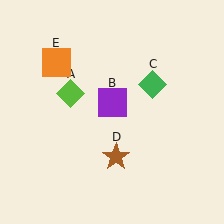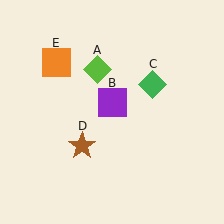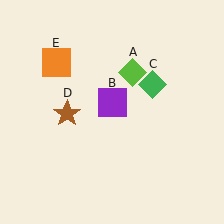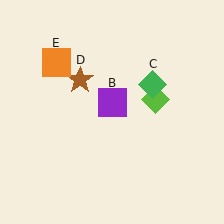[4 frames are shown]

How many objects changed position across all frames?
2 objects changed position: lime diamond (object A), brown star (object D).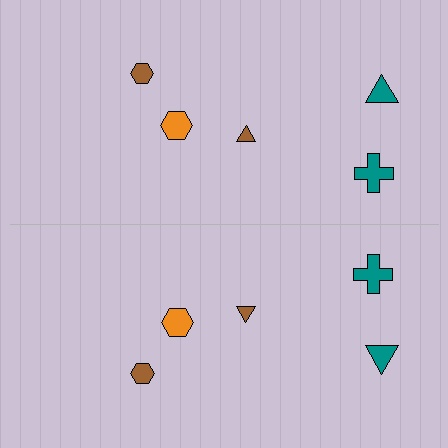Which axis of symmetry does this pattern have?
The pattern has a horizontal axis of symmetry running through the center of the image.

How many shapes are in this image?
There are 10 shapes in this image.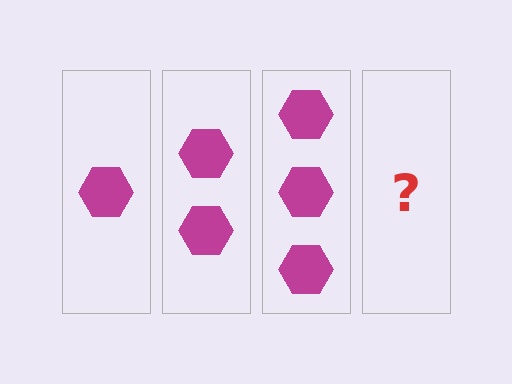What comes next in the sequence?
The next element should be 4 hexagons.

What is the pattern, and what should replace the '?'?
The pattern is that each step adds one more hexagon. The '?' should be 4 hexagons.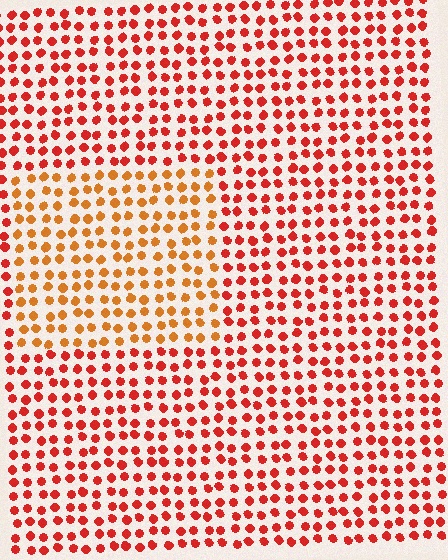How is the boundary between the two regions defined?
The boundary is defined purely by a slight shift in hue (about 29 degrees). Spacing, size, and orientation are identical on both sides.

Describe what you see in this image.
The image is filled with small red elements in a uniform arrangement. A rectangle-shaped region is visible where the elements are tinted to a slightly different hue, forming a subtle color boundary.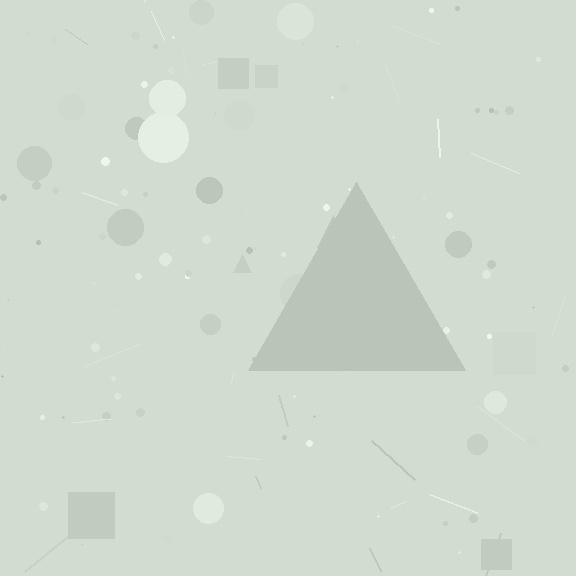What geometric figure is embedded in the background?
A triangle is embedded in the background.